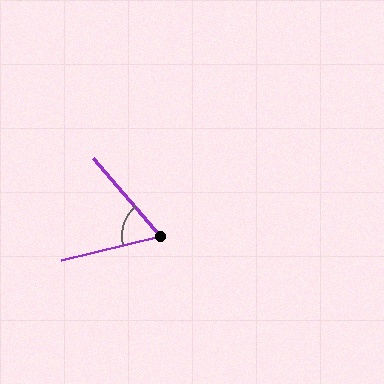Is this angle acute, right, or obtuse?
It is acute.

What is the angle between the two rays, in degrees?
Approximately 63 degrees.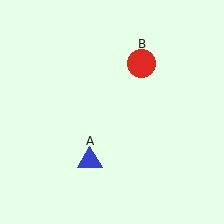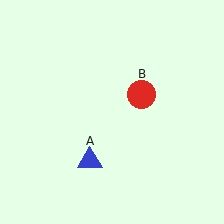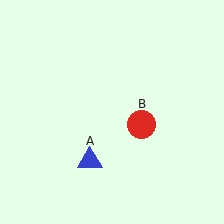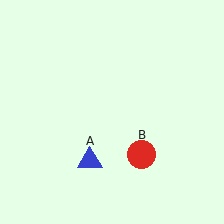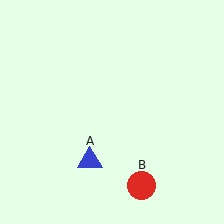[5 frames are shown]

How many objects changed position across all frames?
1 object changed position: red circle (object B).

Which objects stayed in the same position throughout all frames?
Blue triangle (object A) remained stationary.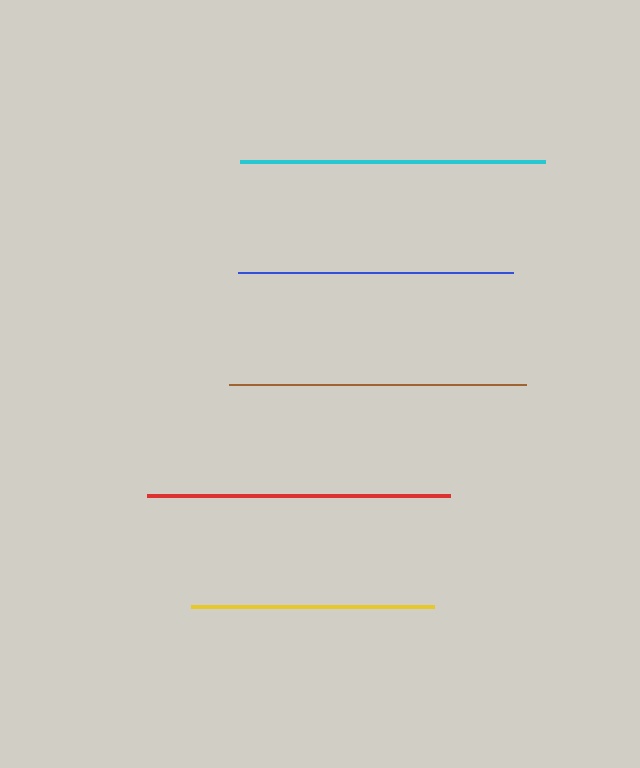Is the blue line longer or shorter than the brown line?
The brown line is longer than the blue line.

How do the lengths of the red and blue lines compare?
The red and blue lines are approximately the same length.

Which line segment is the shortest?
The yellow line is the shortest at approximately 243 pixels.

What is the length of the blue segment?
The blue segment is approximately 275 pixels long.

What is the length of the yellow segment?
The yellow segment is approximately 243 pixels long.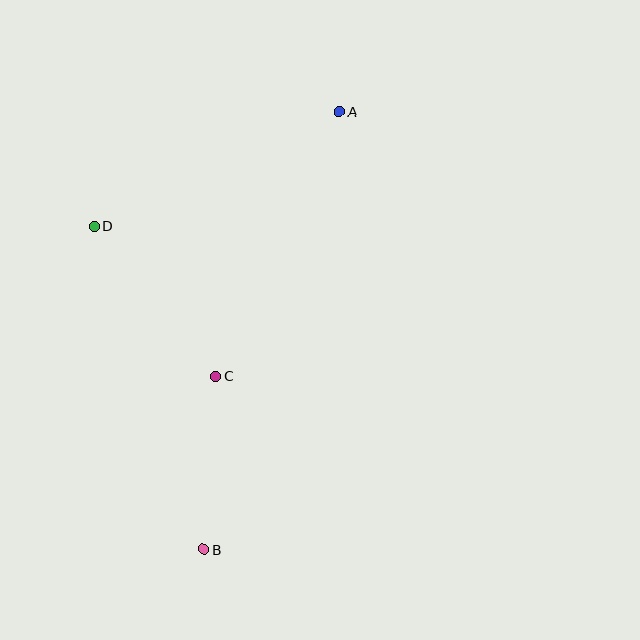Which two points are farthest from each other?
Points A and B are farthest from each other.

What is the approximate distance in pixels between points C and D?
The distance between C and D is approximately 193 pixels.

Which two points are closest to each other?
Points B and C are closest to each other.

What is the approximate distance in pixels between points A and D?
The distance between A and D is approximately 271 pixels.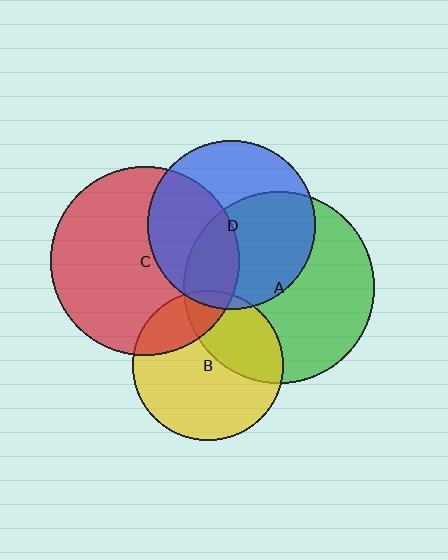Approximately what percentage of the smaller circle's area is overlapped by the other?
Approximately 15%.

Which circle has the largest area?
Circle A (green).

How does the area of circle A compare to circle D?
Approximately 1.3 times.